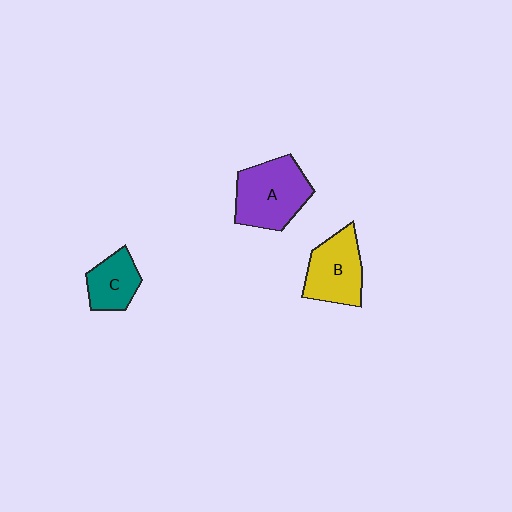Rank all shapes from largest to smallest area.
From largest to smallest: A (purple), B (yellow), C (teal).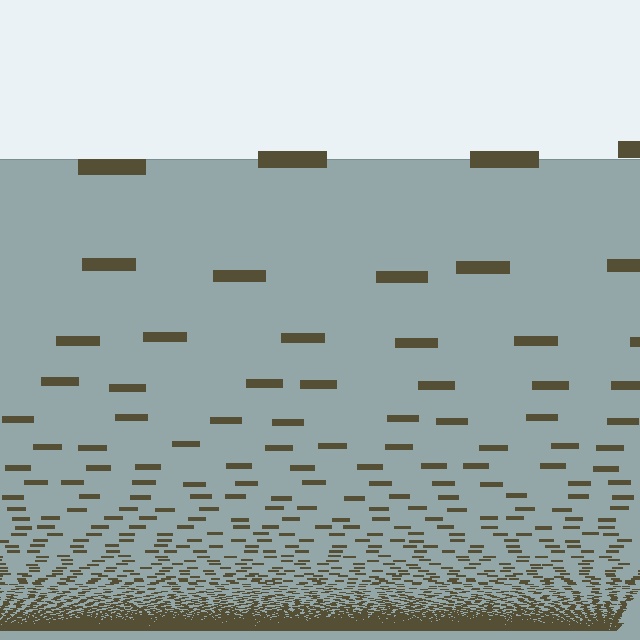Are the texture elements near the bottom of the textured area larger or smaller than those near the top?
Smaller. The gradient is inverted — elements near the bottom are smaller and denser.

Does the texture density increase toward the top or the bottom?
Density increases toward the bottom.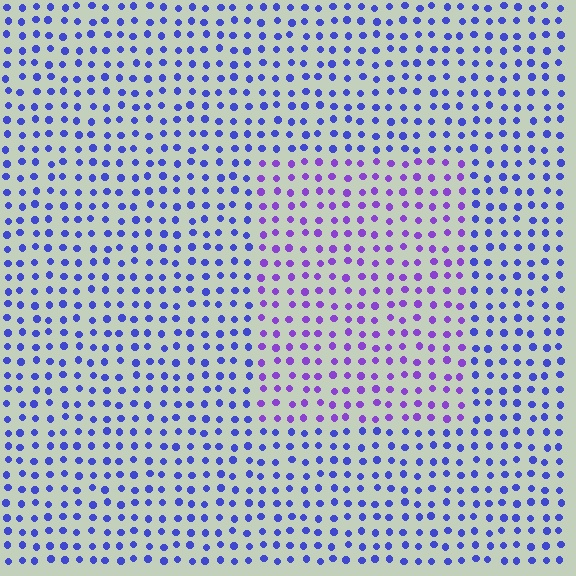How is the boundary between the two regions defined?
The boundary is defined purely by a slight shift in hue (about 35 degrees). Spacing, size, and orientation are identical on both sides.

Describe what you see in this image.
The image is filled with small blue elements in a uniform arrangement. A rectangle-shaped region is visible where the elements are tinted to a slightly different hue, forming a subtle color boundary.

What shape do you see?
I see a rectangle.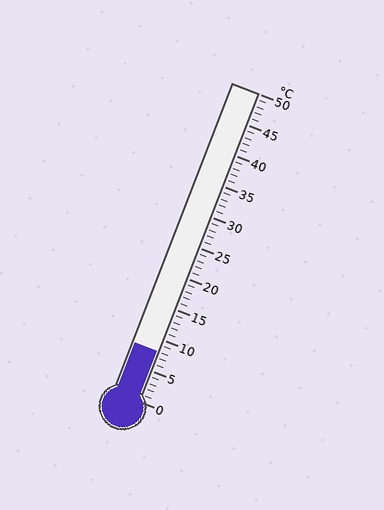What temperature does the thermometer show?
The thermometer shows approximately 8°C.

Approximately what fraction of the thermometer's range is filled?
The thermometer is filled to approximately 15% of its range.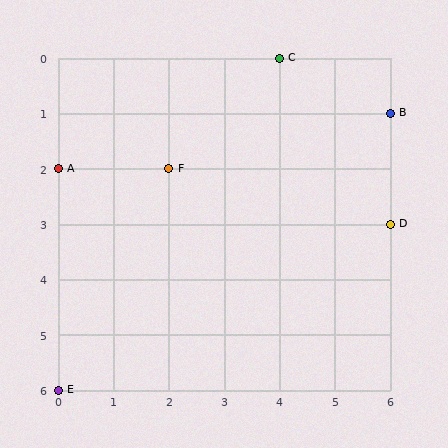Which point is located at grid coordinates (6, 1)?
Point B is at (6, 1).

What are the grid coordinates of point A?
Point A is at grid coordinates (0, 2).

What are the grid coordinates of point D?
Point D is at grid coordinates (6, 3).